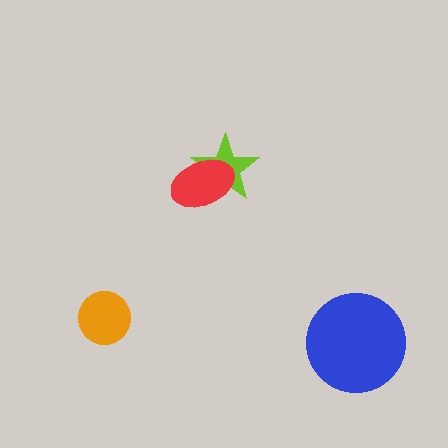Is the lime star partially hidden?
Yes, it is partially covered by another shape.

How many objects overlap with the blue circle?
0 objects overlap with the blue circle.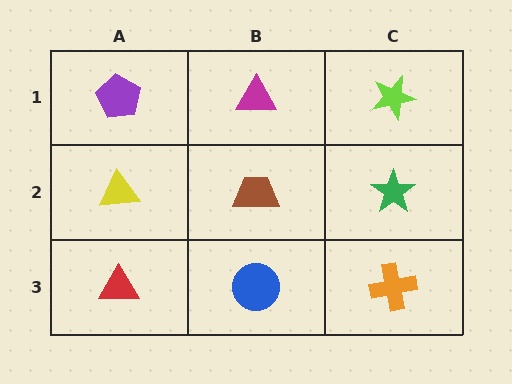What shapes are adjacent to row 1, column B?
A brown trapezoid (row 2, column B), a purple pentagon (row 1, column A), a lime star (row 1, column C).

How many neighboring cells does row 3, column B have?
3.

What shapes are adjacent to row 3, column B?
A brown trapezoid (row 2, column B), a red triangle (row 3, column A), an orange cross (row 3, column C).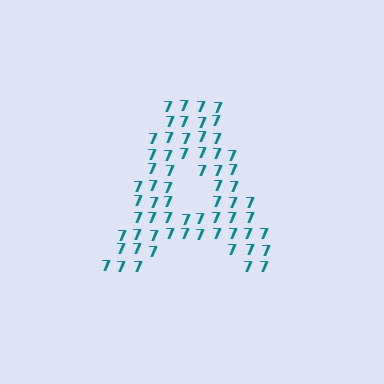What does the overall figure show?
The overall figure shows the letter A.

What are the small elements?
The small elements are digit 7's.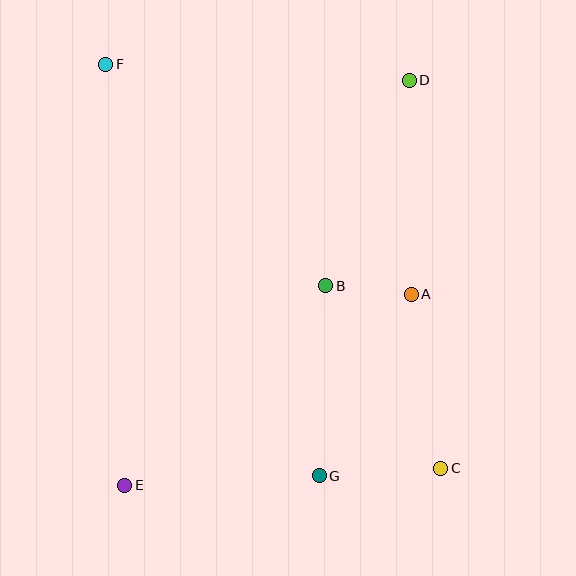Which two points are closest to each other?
Points A and B are closest to each other.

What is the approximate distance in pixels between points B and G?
The distance between B and G is approximately 190 pixels.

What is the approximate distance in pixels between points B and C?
The distance between B and C is approximately 216 pixels.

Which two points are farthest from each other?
Points C and F are farthest from each other.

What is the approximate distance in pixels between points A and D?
The distance between A and D is approximately 214 pixels.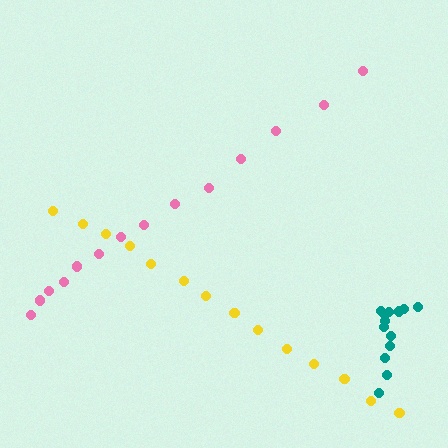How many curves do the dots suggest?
There are 3 distinct paths.